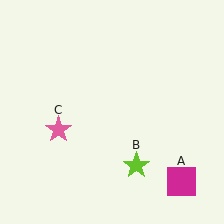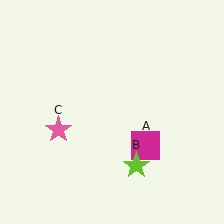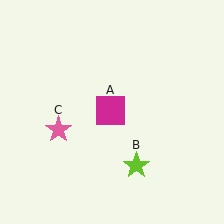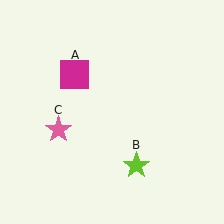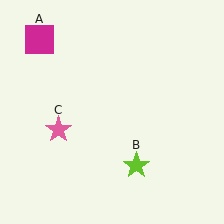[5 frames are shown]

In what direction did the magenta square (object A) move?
The magenta square (object A) moved up and to the left.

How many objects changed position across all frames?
1 object changed position: magenta square (object A).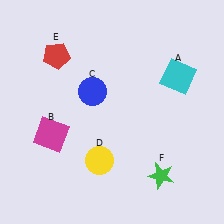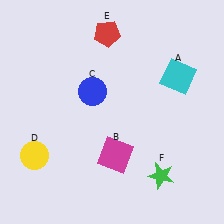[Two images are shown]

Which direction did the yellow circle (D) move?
The yellow circle (D) moved left.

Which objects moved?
The objects that moved are: the magenta square (B), the yellow circle (D), the red pentagon (E).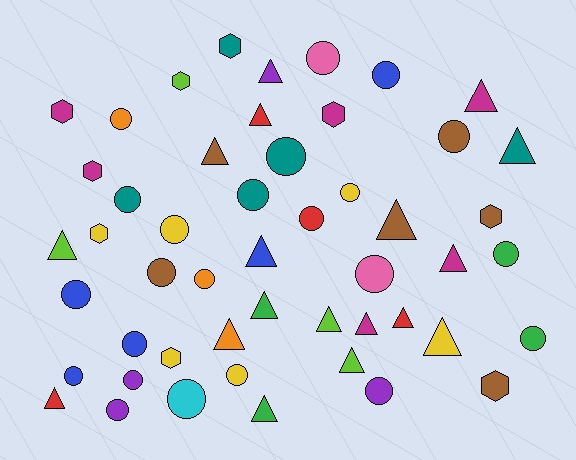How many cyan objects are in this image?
There is 1 cyan object.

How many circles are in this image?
There are 23 circles.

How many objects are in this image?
There are 50 objects.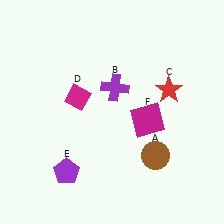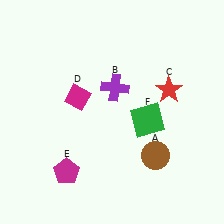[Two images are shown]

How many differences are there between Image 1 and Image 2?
There are 2 differences between the two images.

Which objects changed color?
E changed from purple to magenta. F changed from magenta to green.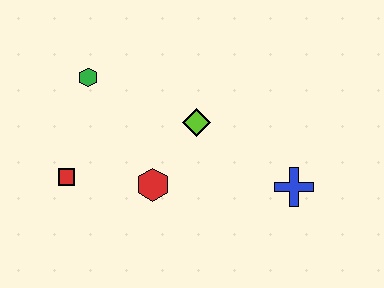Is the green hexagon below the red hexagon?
No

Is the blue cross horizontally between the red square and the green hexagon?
No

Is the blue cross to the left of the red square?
No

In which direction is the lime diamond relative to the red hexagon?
The lime diamond is above the red hexagon.